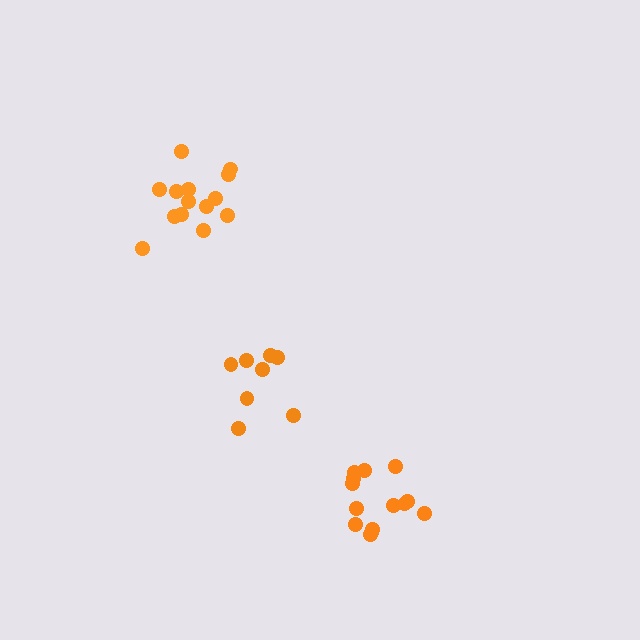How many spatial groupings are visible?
There are 3 spatial groupings.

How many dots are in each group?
Group 1: 8 dots, Group 2: 14 dots, Group 3: 14 dots (36 total).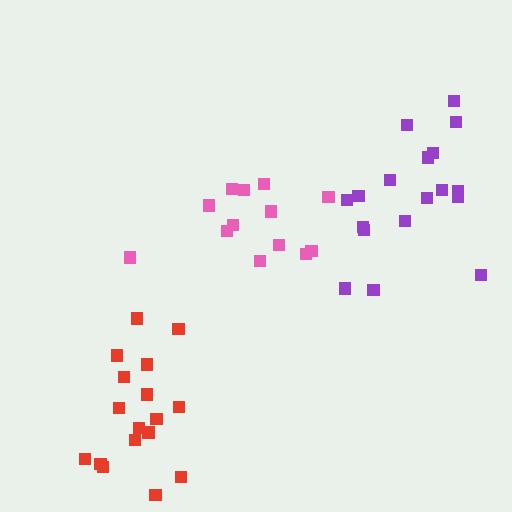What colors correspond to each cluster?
The clusters are colored: pink, red, purple.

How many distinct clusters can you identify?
There are 3 distinct clusters.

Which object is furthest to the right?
The purple cluster is rightmost.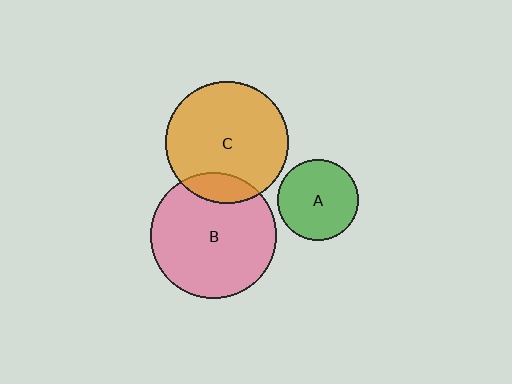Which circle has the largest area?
Circle B (pink).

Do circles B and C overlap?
Yes.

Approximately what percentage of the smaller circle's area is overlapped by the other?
Approximately 15%.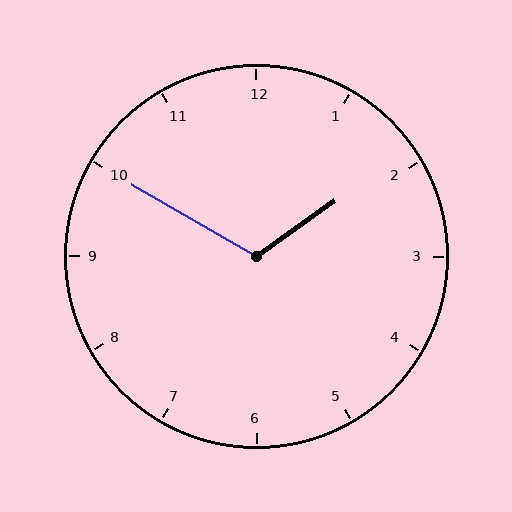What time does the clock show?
1:50.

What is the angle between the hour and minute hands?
Approximately 115 degrees.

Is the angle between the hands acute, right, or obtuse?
It is obtuse.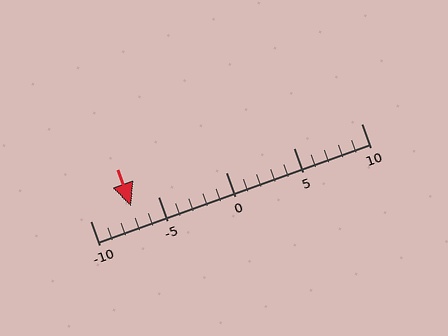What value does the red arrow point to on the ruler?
The red arrow points to approximately -7.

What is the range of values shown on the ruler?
The ruler shows values from -10 to 10.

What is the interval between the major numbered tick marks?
The major tick marks are spaced 5 units apart.